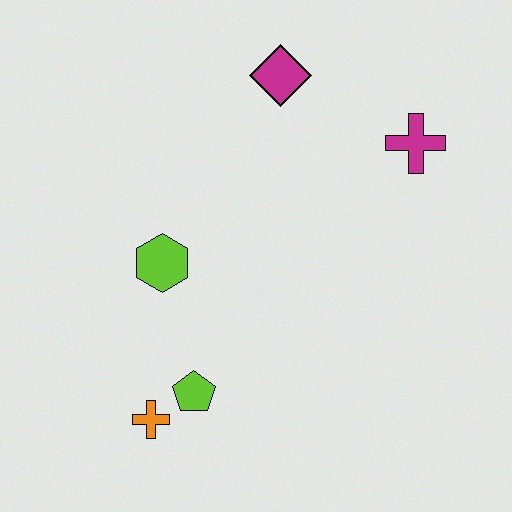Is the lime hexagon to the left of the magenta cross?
Yes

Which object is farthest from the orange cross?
The magenta cross is farthest from the orange cross.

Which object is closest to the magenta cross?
The magenta diamond is closest to the magenta cross.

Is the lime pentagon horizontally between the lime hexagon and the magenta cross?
Yes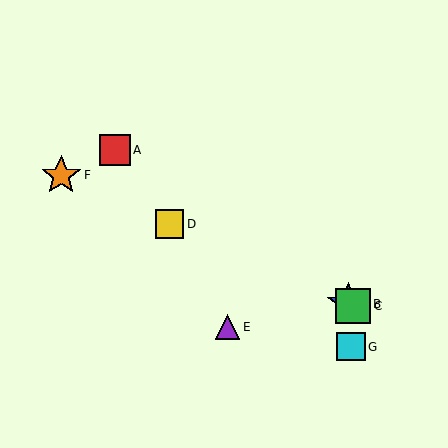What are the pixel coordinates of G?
Object G is at (351, 347).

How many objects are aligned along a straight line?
4 objects (B, C, D, F) are aligned along a straight line.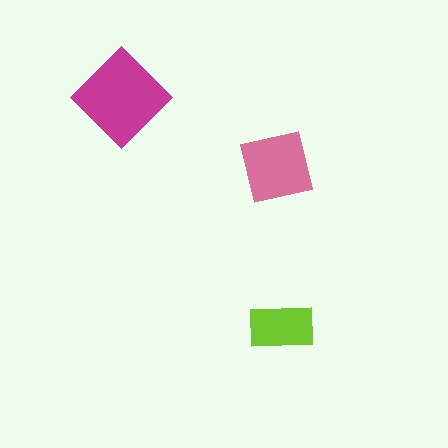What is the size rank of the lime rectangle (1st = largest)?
3rd.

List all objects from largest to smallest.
The magenta diamond, the pink square, the lime rectangle.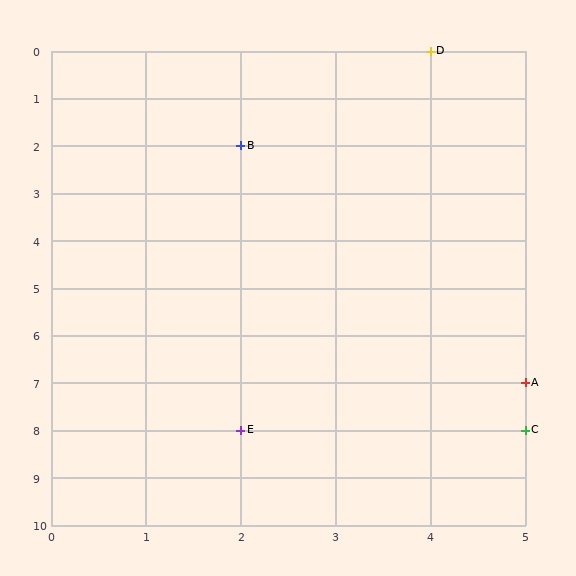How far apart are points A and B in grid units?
Points A and B are 3 columns and 5 rows apart (about 5.8 grid units diagonally).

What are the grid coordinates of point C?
Point C is at grid coordinates (5, 8).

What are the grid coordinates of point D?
Point D is at grid coordinates (4, 0).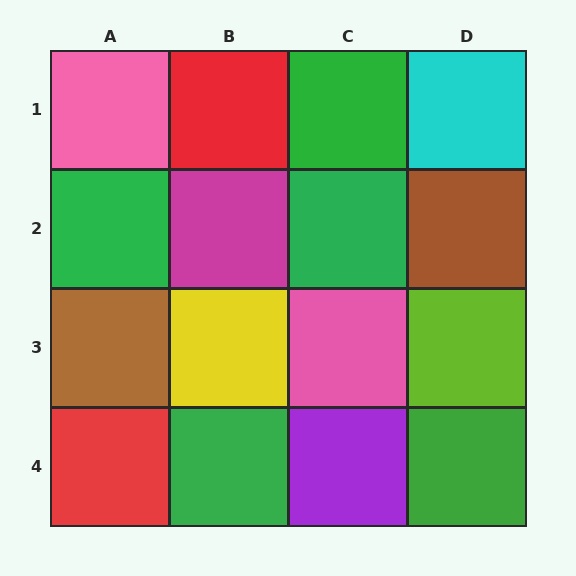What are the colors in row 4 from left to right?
Red, green, purple, green.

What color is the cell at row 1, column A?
Pink.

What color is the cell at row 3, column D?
Lime.